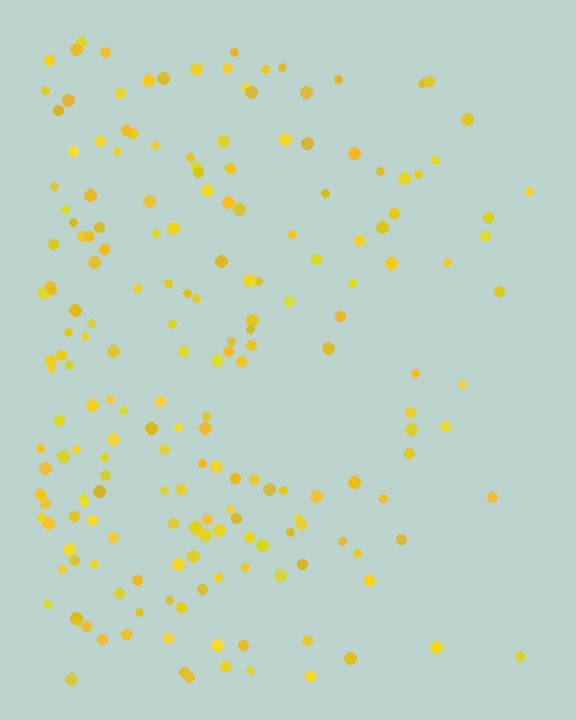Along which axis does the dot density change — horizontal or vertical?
Horizontal.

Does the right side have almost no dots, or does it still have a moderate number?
Still a moderate number, just noticeably fewer than the left.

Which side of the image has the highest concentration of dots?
The left.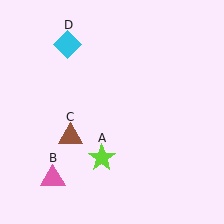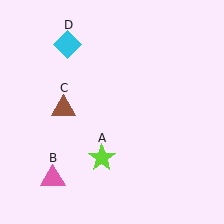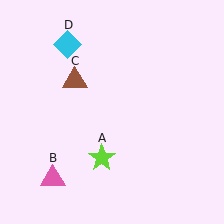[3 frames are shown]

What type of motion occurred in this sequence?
The brown triangle (object C) rotated clockwise around the center of the scene.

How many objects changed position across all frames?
1 object changed position: brown triangle (object C).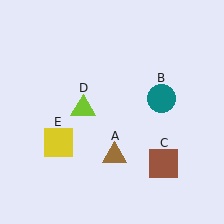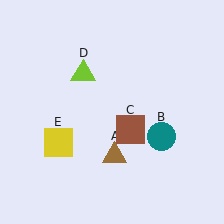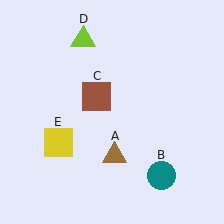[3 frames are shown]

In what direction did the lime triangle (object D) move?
The lime triangle (object D) moved up.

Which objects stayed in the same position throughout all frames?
Brown triangle (object A) and yellow square (object E) remained stationary.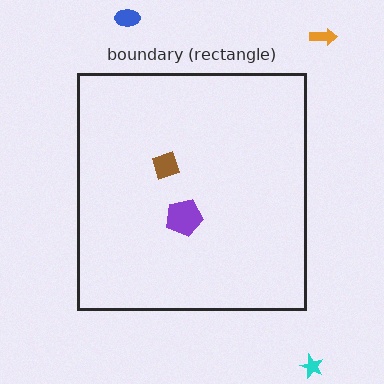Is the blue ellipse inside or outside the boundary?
Outside.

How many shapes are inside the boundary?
2 inside, 3 outside.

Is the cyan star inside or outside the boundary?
Outside.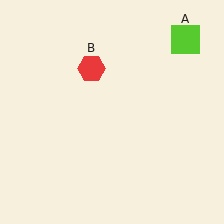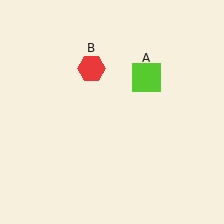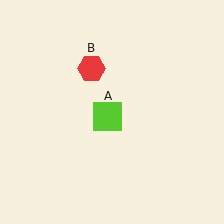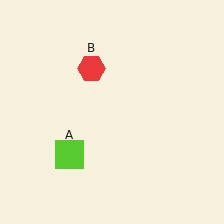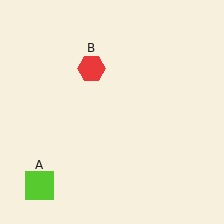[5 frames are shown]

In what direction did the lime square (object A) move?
The lime square (object A) moved down and to the left.